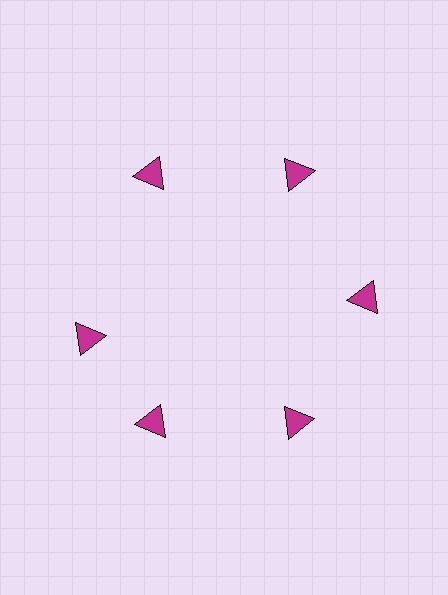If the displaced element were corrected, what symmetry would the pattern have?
It would have 6-fold rotational symmetry — the pattern would map onto itself every 60 degrees.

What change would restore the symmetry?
The symmetry would be restored by rotating it back into even spacing with its neighbors so that all 6 triangles sit at equal angles and equal distance from the center.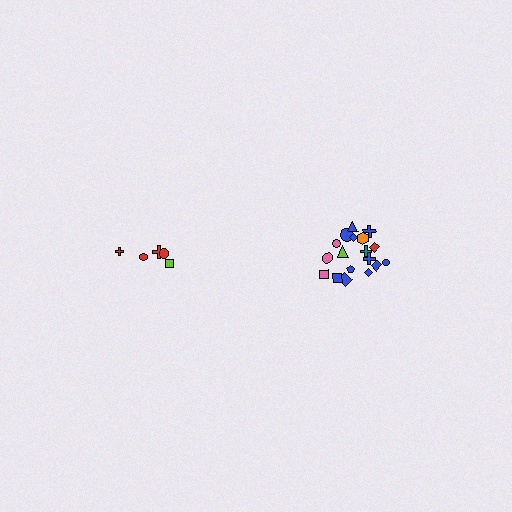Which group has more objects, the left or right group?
The right group.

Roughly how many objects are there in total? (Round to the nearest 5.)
Roughly 25 objects in total.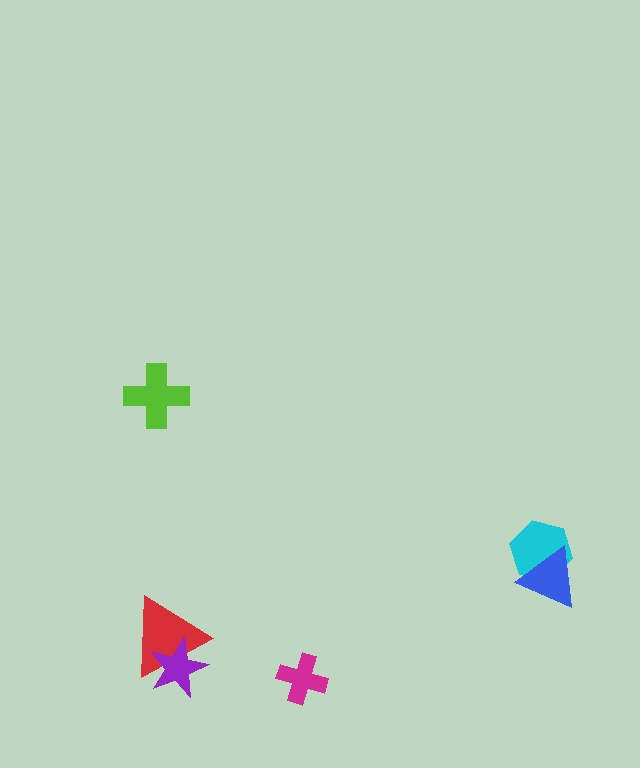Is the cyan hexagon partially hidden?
Yes, it is partially covered by another shape.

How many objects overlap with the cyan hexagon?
1 object overlaps with the cyan hexagon.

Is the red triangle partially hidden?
Yes, it is partially covered by another shape.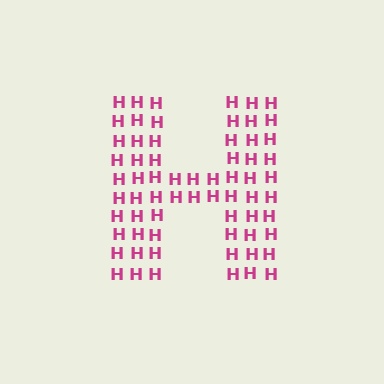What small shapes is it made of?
It is made of small letter H's.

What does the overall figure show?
The overall figure shows the letter H.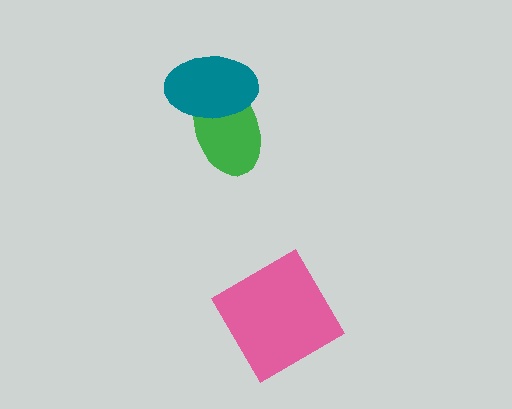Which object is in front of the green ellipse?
The teal ellipse is in front of the green ellipse.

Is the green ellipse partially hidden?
Yes, it is partially covered by another shape.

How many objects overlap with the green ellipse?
1 object overlaps with the green ellipse.